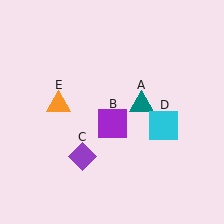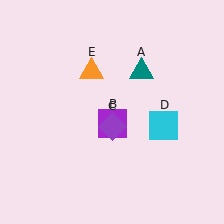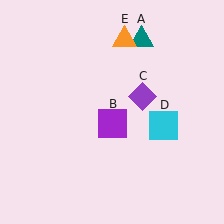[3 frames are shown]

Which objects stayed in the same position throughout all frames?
Purple square (object B) and cyan square (object D) remained stationary.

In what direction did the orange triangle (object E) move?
The orange triangle (object E) moved up and to the right.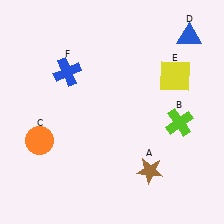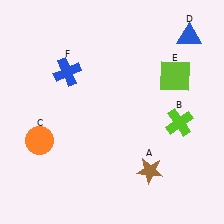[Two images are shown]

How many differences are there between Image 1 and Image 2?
There is 1 difference between the two images.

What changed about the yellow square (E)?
In Image 1, E is yellow. In Image 2, it changed to lime.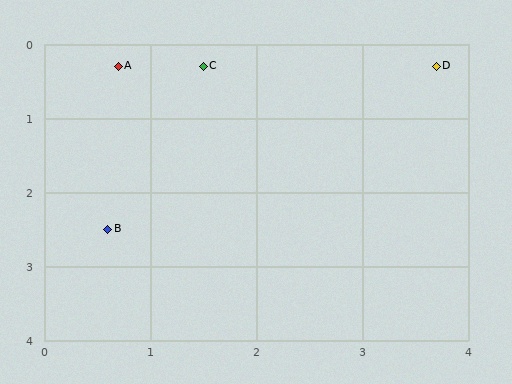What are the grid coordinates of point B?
Point B is at approximately (0.6, 2.5).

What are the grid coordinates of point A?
Point A is at approximately (0.7, 0.3).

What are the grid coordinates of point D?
Point D is at approximately (3.7, 0.3).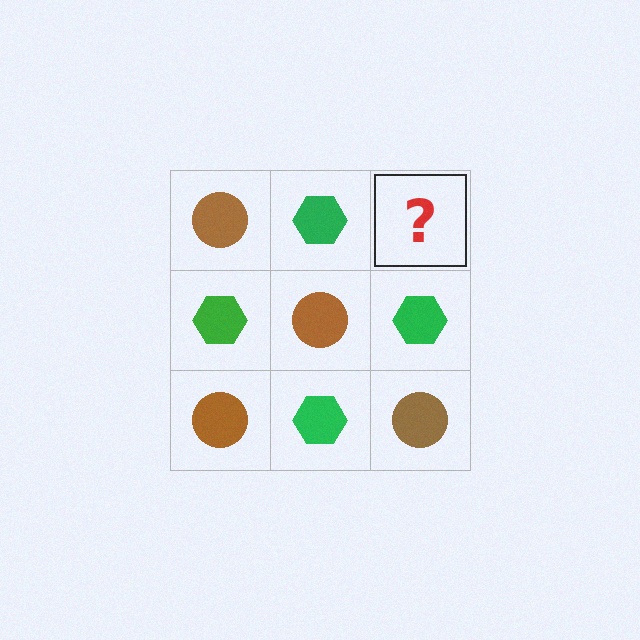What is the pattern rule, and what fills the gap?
The rule is that it alternates brown circle and green hexagon in a checkerboard pattern. The gap should be filled with a brown circle.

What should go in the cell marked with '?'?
The missing cell should contain a brown circle.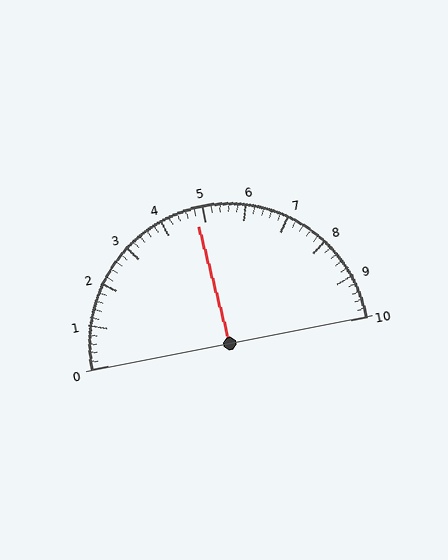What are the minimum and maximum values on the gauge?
The gauge ranges from 0 to 10.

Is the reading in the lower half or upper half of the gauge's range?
The reading is in the lower half of the range (0 to 10).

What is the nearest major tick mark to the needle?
The nearest major tick mark is 5.